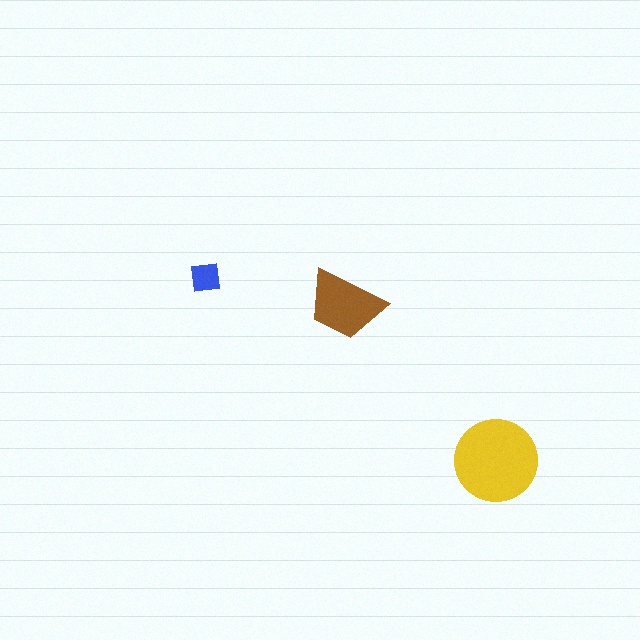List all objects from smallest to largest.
The blue square, the brown trapezoid, the yellow circle.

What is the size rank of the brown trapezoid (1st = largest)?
2nd.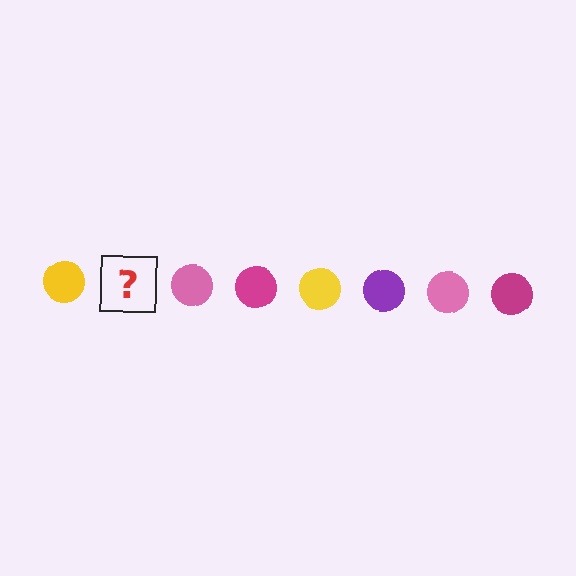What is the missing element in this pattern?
The missing element is a purple circle.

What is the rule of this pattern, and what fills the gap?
The rule is that the pattern cycles through yellow, purple, pink, magenta circles. The gap should be filled with a purple circle.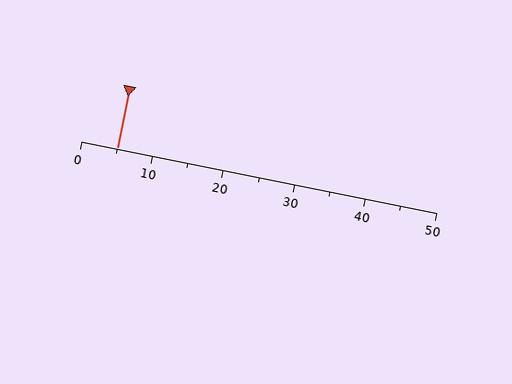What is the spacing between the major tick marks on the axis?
The major ticks are spaced 10 apart.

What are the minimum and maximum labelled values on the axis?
The axis runs from 0 to 50.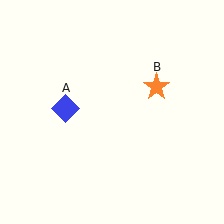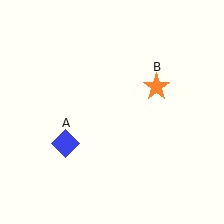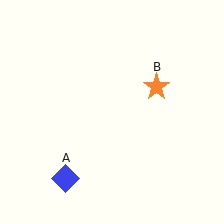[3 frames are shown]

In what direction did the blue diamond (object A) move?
The blue diamond (object A) moved down.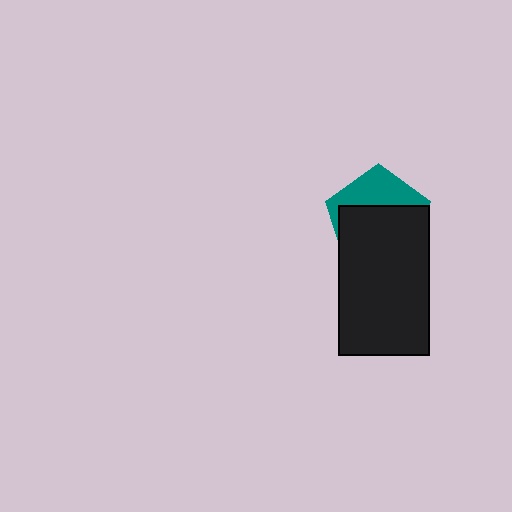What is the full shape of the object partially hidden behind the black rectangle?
The partially hidden object is a teal pentagon.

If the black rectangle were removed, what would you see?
You would see the complete teal pentagon.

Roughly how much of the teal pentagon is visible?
A small part of it is visible (roughly 36%).